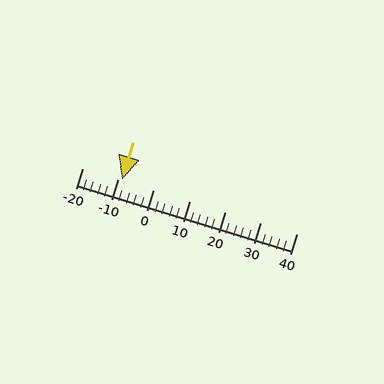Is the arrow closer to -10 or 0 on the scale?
The arrow is closer to -10.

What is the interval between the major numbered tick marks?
The major tick marks are spaced 10 units apart.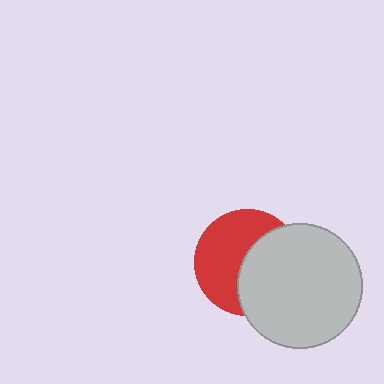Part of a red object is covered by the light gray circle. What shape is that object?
It is a circle.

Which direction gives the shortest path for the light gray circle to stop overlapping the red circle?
Moving right gives the shortest separation.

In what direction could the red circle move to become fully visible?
The red circle could move left. That would shift it out from behind the light gray circle entirely.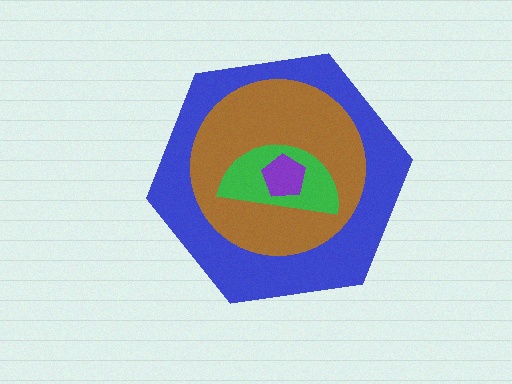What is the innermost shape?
The purple pentagon.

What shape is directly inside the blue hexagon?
The brown circle.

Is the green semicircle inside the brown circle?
Yes.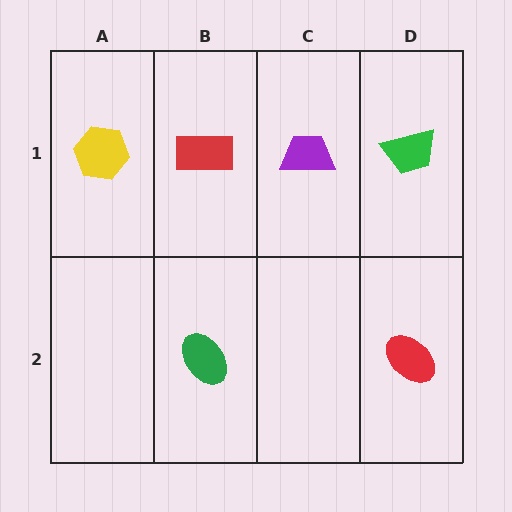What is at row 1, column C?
A purple trapezoid.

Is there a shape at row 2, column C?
No, that cell is empty.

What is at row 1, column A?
A yellow hexagon.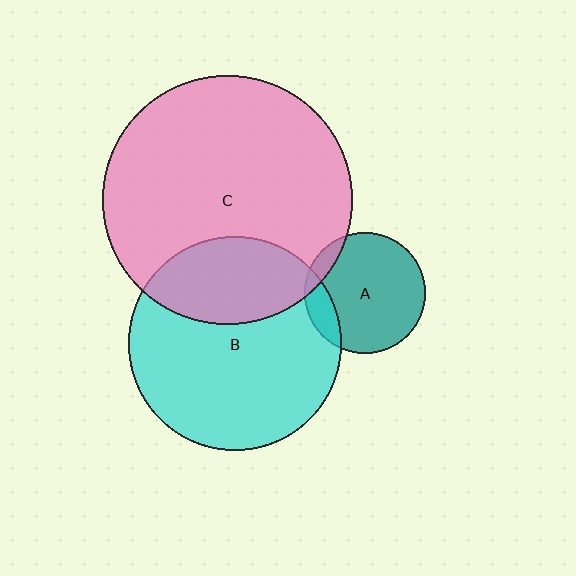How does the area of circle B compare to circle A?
Approximately 3.1 times.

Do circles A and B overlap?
Yes.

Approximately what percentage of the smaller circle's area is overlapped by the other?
Approximately 15%.